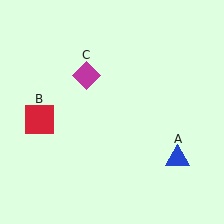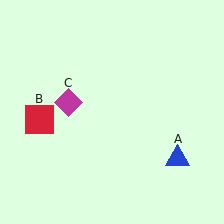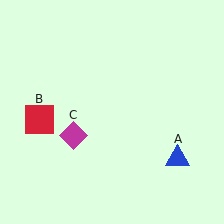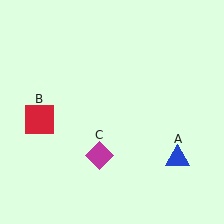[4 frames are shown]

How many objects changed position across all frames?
1 object changed position: magenta diamond (object C).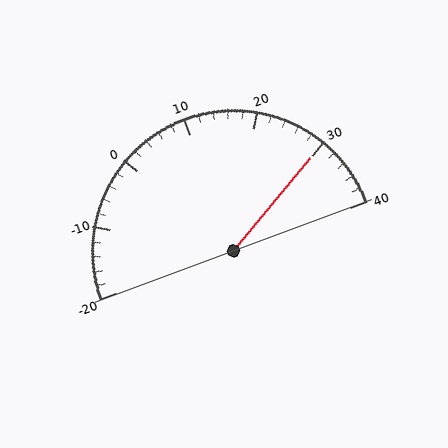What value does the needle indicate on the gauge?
The needle indicates approximately 30.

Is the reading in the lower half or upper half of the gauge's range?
The reading is in the upper half of the range (-20 to 40).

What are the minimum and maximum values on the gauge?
The gauge ranges from -20 to 40.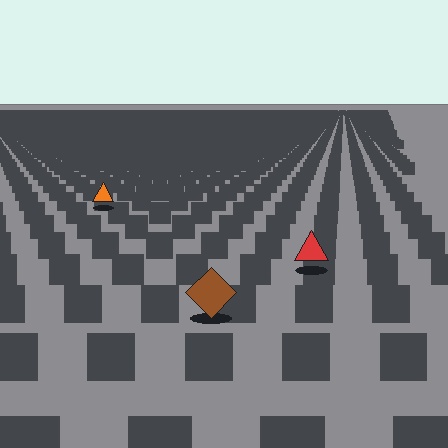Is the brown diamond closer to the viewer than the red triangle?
Yes. The brown diamond is closer — you can tell from the texture gradient: the ground texture is coarser near it.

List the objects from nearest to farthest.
From nearest to farthest: the brown diamond, the red triangle, the orange triangle.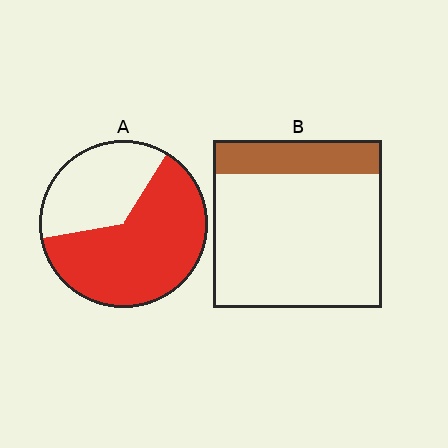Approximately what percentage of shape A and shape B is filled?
A is approximately 65% and B is approximately 20%.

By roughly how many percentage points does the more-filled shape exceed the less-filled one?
By roughly 45 percentage points (A over B).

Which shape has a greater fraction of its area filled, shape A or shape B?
Shape A.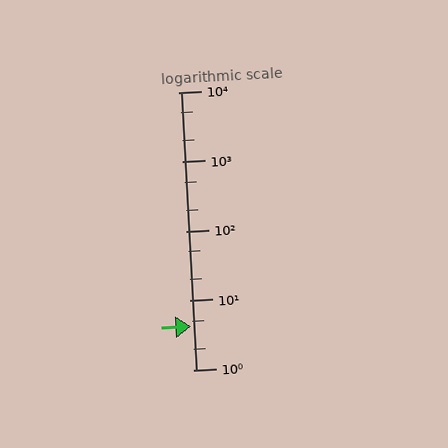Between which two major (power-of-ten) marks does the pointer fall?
The pointer is between 1 and 10.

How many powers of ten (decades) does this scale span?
The scale spans 4 decades, from 1 to 10000.